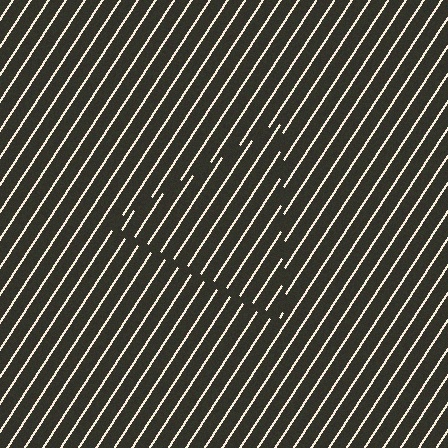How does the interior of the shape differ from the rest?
The interior of the shape contains the same grating, shifted by half a period — the contour is defined by the phase discontinuity where line-ends from the inner and outer gratings abut.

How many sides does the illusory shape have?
3 sides — the line-ends trace a triangle.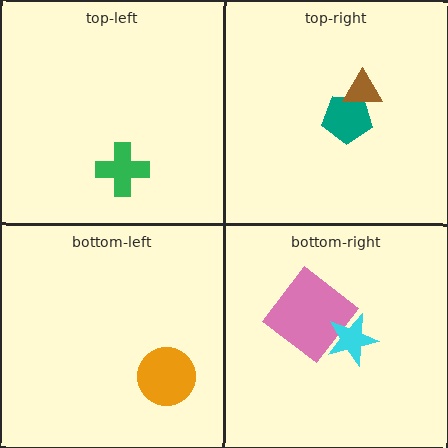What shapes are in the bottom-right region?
The pink diamond, the cyan star.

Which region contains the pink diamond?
The bottom-right region.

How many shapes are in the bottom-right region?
2.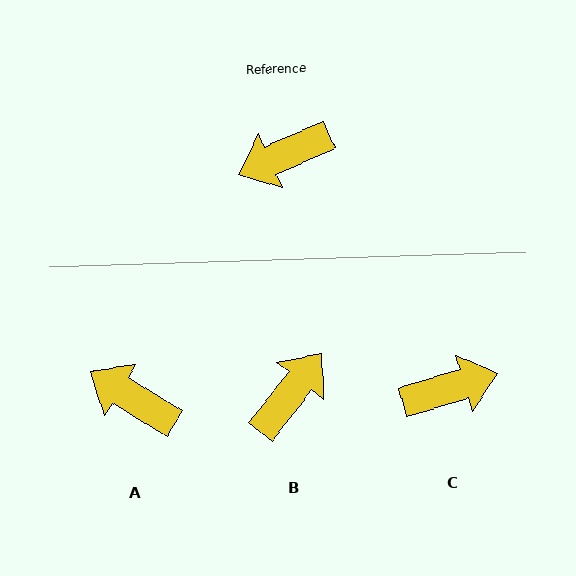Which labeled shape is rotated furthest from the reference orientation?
C, about 173 degrees away.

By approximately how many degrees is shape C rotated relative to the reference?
Approximately 173 degrees counter-clockwise.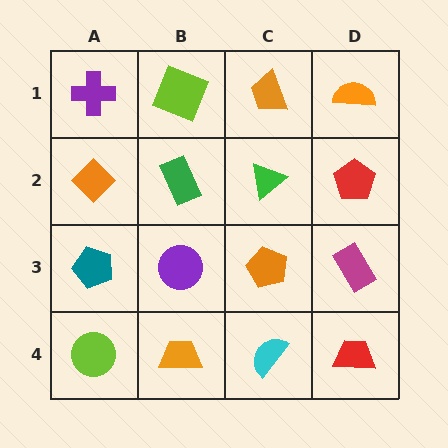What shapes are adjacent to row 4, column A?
A teal pentagon (row 3, column A), an orange trapezoid (row 4, column B).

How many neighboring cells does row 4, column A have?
2.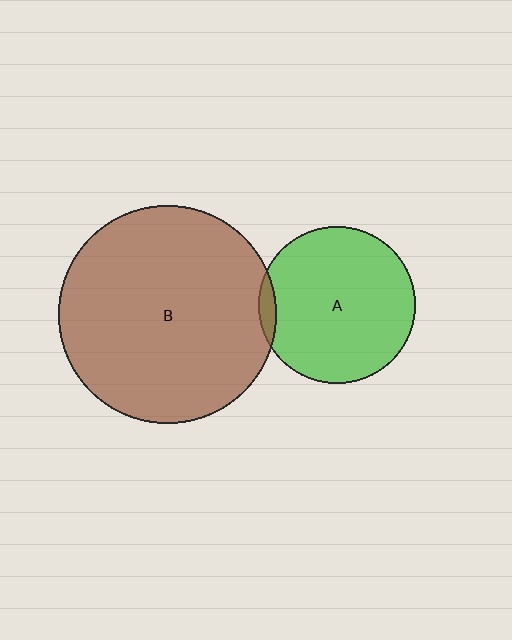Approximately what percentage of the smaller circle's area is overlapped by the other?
Approximately 5%.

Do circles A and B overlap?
Yes.